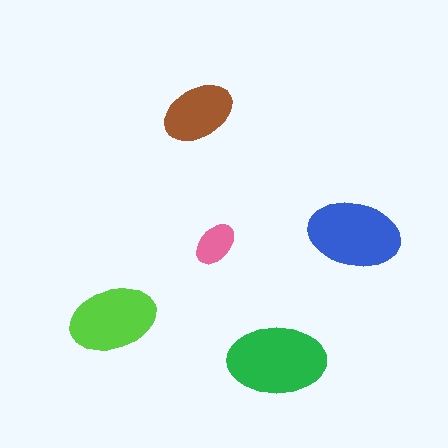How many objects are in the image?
There are 5 objects in the image.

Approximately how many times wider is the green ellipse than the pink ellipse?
About 2 times wider.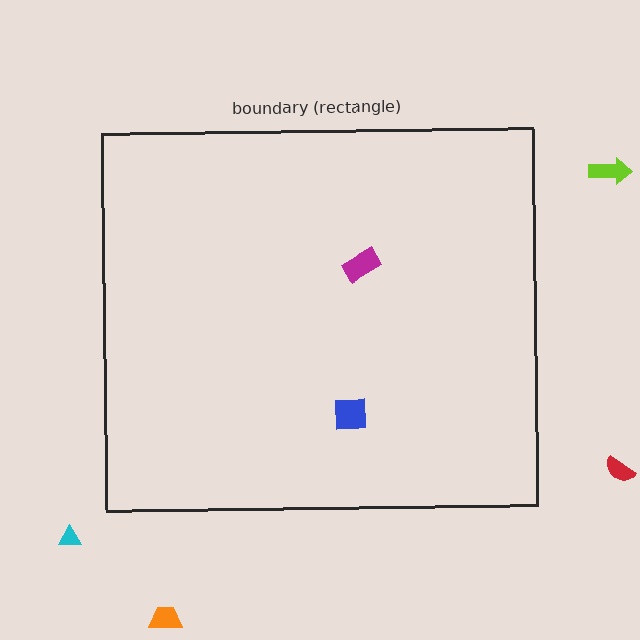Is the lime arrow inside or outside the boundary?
Outside.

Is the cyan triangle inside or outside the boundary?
Outside.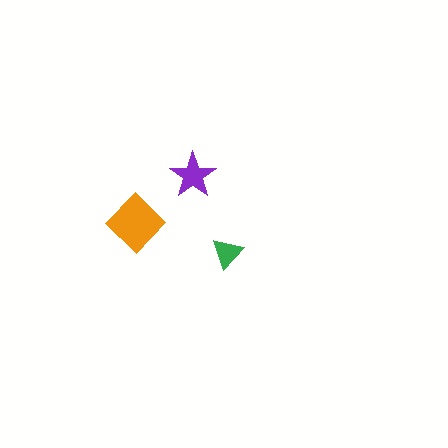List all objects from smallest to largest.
The green triangle, the purple star, the orange diamond.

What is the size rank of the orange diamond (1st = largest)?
1st.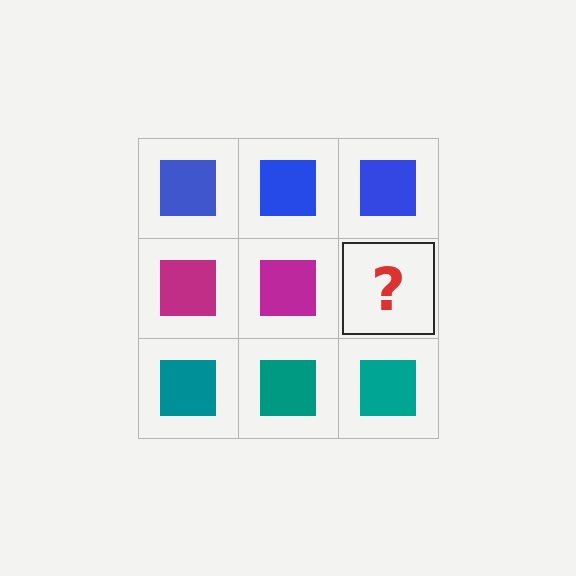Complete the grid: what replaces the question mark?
The question mark should be replaced with a magenta square.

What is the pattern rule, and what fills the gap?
The rule is that each row has a consistent color. The gap should be filled with a magenta square.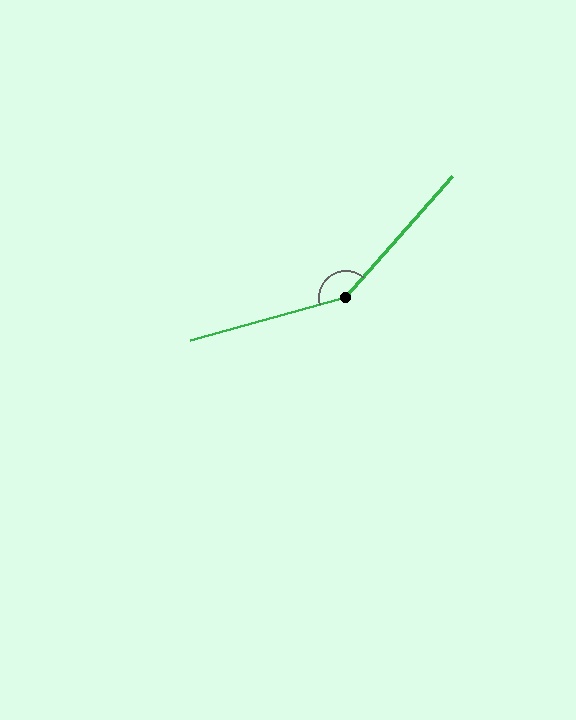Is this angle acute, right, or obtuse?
It is obtuse.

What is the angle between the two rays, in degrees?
Approximately 146 degrees.